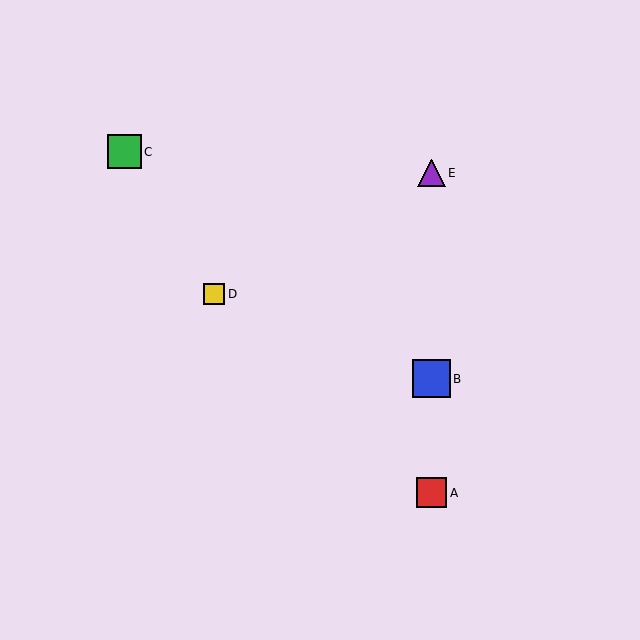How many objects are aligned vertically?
3 objects (A, B, E) are aligned vertically.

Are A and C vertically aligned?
No, A is at x≈431 and C is at x≈124.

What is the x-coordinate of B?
Object B is at x≈431.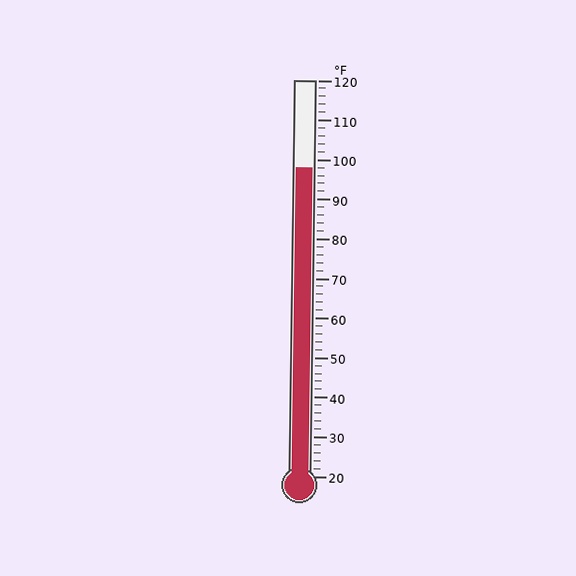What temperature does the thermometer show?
The thermometer shows approximately 98°F.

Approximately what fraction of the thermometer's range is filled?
The thermometer is filled to approximately 80% of its range.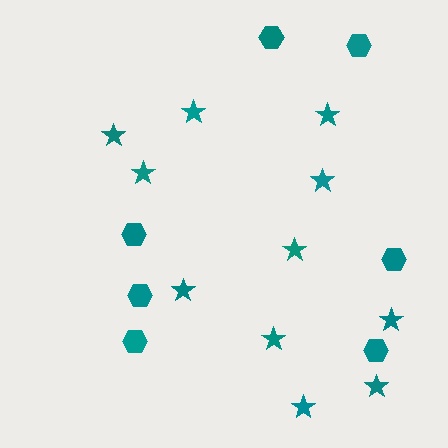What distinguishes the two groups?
There are 2 groups: one group of stars (11) and one group of hexagons (7).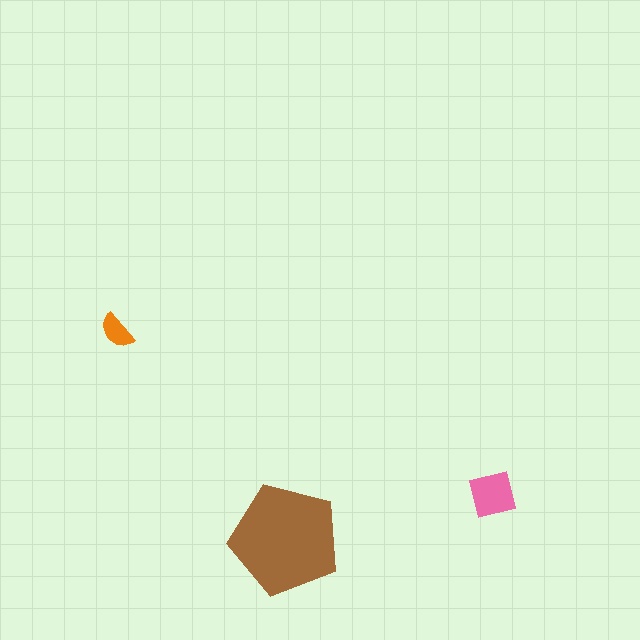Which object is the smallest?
The orange semicircle.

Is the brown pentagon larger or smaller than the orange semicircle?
Larger.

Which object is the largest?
The brown pentagon.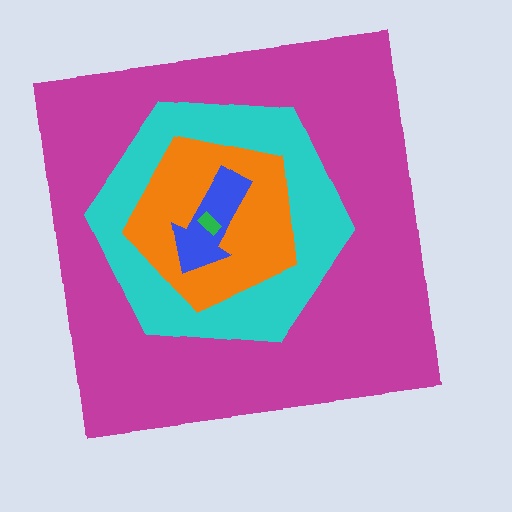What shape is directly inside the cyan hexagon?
The orange pentagon.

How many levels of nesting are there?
5.